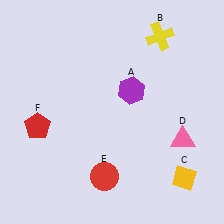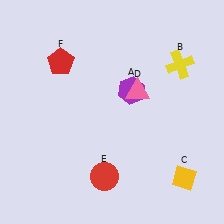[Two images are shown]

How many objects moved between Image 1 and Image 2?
3 objects moved between the two images.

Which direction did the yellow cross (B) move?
The yellow cross (B) moved down.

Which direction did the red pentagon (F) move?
The red pentagon (F) moved up.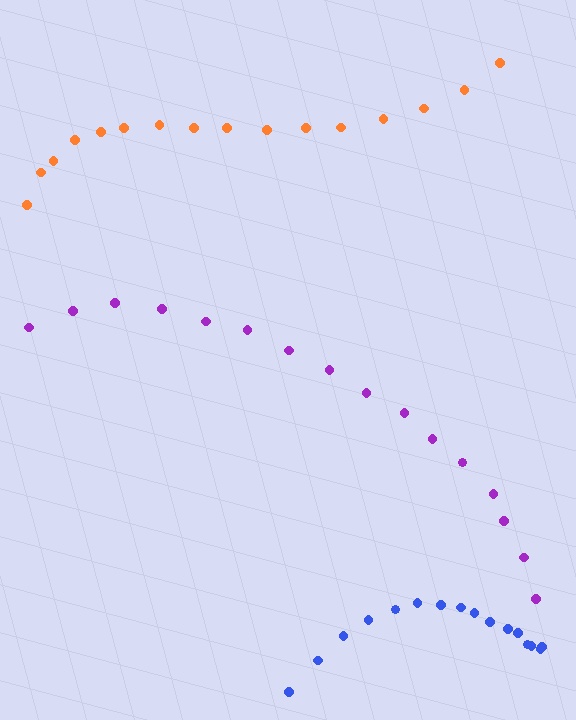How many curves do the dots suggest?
There are 3 distinct paths.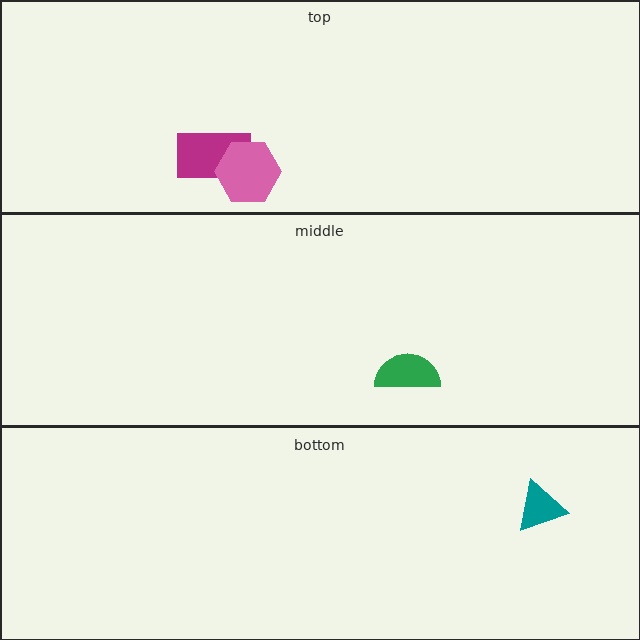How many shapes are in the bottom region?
1.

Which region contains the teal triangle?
The bottom region.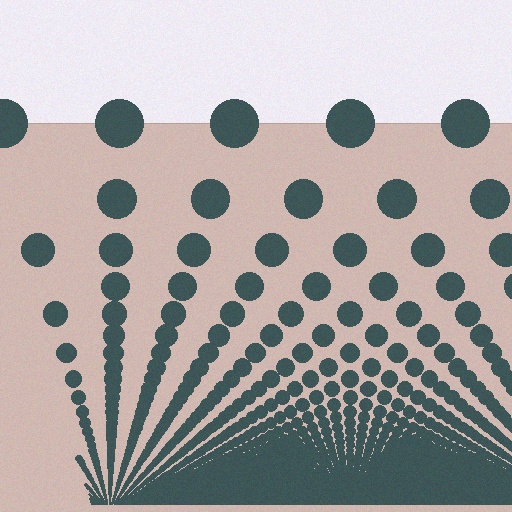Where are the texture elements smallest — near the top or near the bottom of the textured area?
Near the bottom.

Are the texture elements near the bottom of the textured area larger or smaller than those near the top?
Smaller. The gradient is inverted — elements near the bottom are smaller and denser.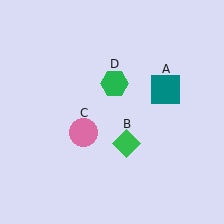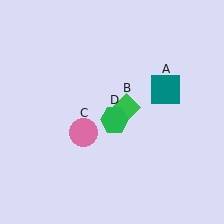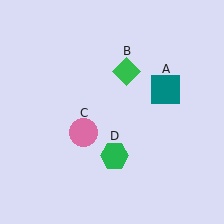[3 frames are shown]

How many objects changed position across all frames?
2 objects changed position: green diamond (object B), green hexagon (object D).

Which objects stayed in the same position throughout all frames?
Teal square (object A) and pink circle (object C) remained stationary.